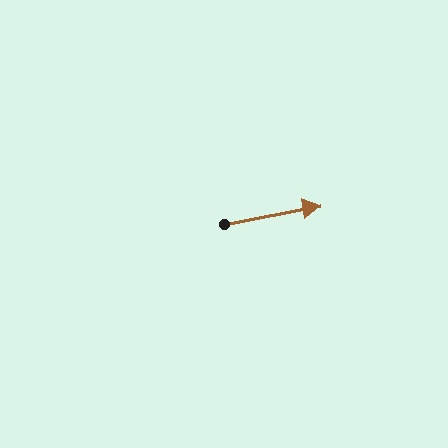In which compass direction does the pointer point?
East.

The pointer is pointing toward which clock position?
Roughly 3 o'clock.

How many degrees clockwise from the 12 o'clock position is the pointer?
Approximately 79 degrees.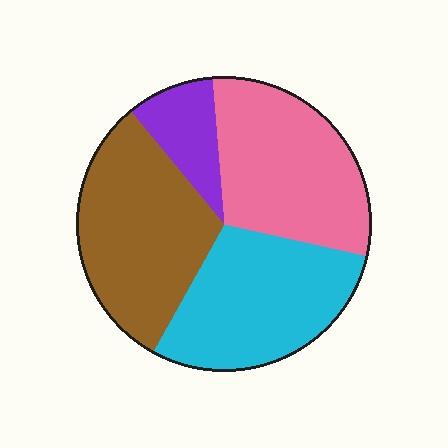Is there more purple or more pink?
Pink.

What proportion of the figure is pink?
Pink covers around 30% of the figure.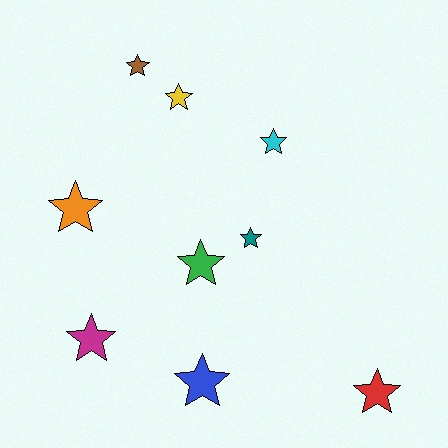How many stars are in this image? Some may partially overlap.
There are 9 stars.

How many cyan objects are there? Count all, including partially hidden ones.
There is 1 cyan object.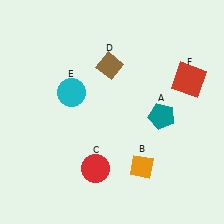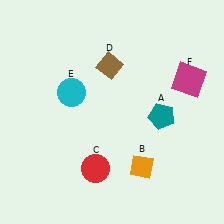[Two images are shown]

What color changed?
The square (F) changed from red in Image 1 to magenta in Image 2.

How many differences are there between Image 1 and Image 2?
There is 1 difference between the two images.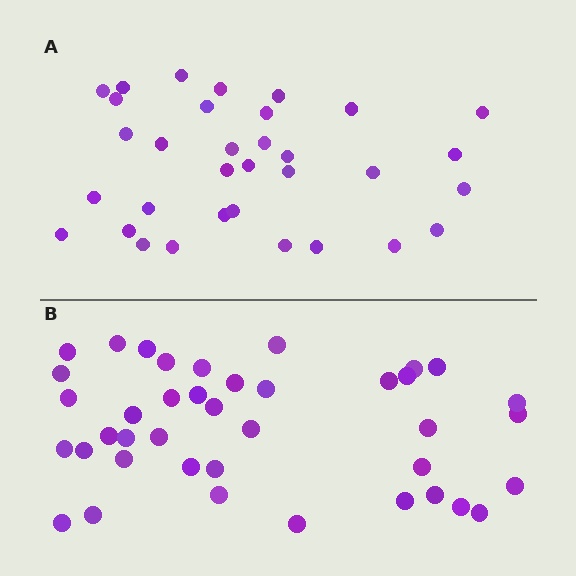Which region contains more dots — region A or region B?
Region B (the bottom region) has more dots.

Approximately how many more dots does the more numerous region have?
Region B has roughly 8 or so more dots than region A.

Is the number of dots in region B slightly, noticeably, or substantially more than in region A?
Region B has only slightly more — the two regions are fairly close. The ratio is roughly 1.2 to 1.